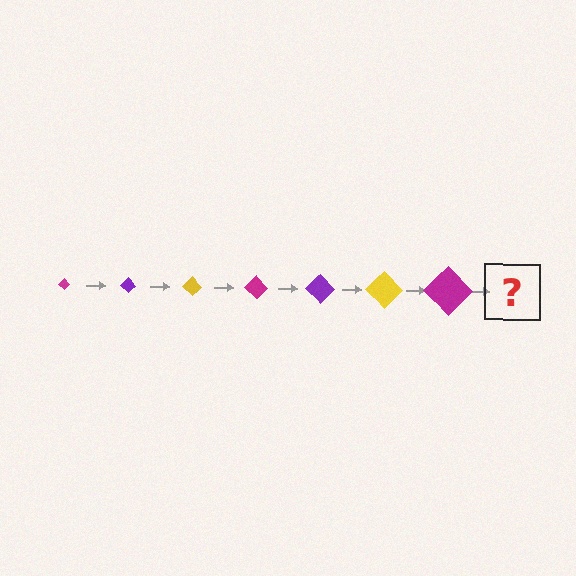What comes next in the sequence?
The next element should be a purple diamond, larger than the previous one.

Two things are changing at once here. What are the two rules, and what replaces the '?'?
The two rules are that the diamond grows larger each step and the color cycles through magenta, purple, and yellow. The '?' should be a purple diamond, larger than the previous one.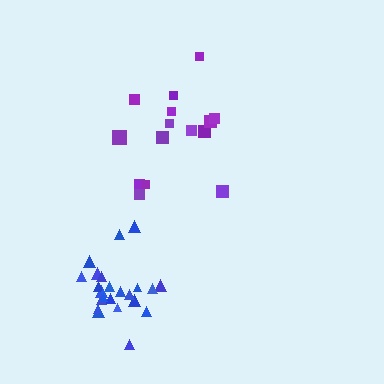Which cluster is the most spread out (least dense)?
Purple.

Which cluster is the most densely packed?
Blue.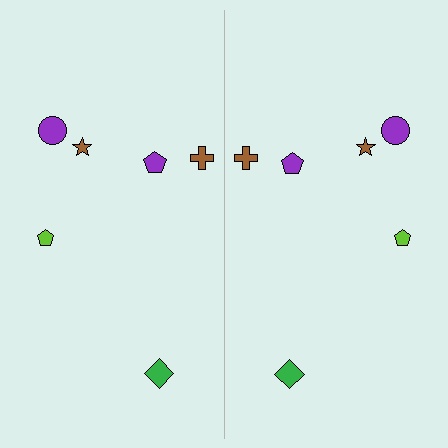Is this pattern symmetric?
Yes, this pattern has bilateral (reflection) symmetry.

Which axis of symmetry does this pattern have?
The pattern has a vertical axis of symmetry running through the center of the image.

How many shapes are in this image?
There are 12 shapes in this image.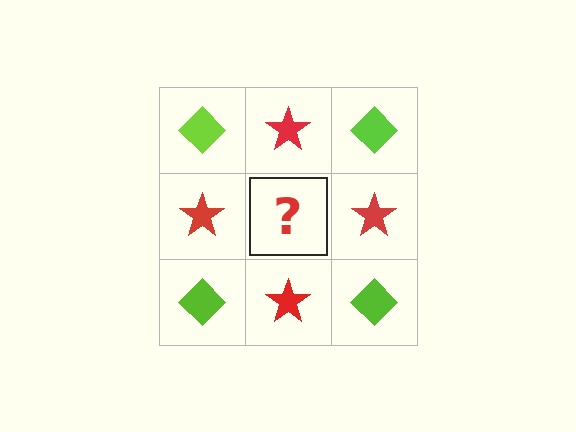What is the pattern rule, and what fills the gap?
The rule is that it alternates lime diamond and red star in a checkerboard pattern. The gap should be filled with a lime diamond.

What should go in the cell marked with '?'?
The missing cell should contain a lime diamond.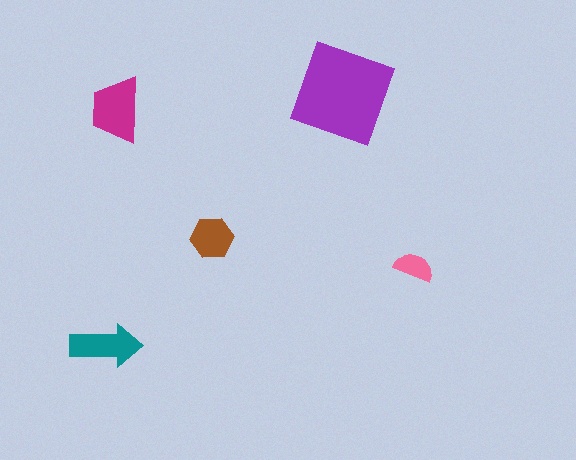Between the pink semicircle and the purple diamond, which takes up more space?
The purple diamond.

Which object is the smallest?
The pink semicircle.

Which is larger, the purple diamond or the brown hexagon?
The purple diamond.